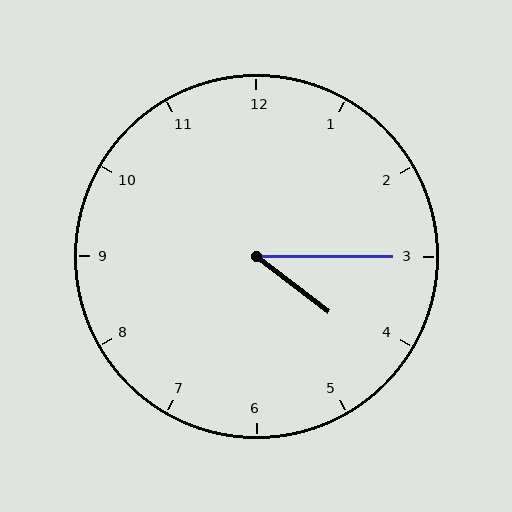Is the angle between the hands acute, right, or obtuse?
It is acute.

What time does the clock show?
4:15.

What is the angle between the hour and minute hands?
Approximately 38 degrees.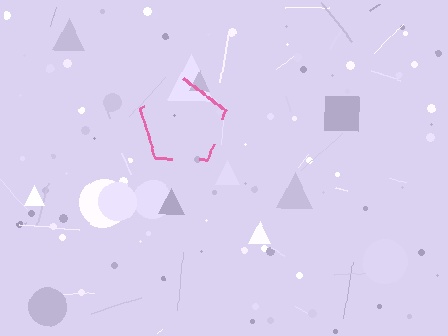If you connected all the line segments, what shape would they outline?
They would outline a pentagon.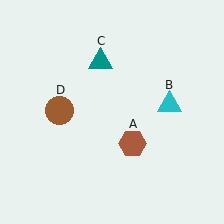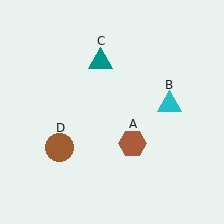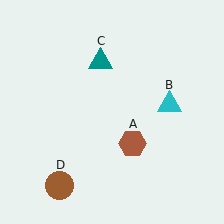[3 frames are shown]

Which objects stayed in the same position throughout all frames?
Brown hexagon (object A) and cyan triangle (object B) and teal triangle (object C) remained stationary.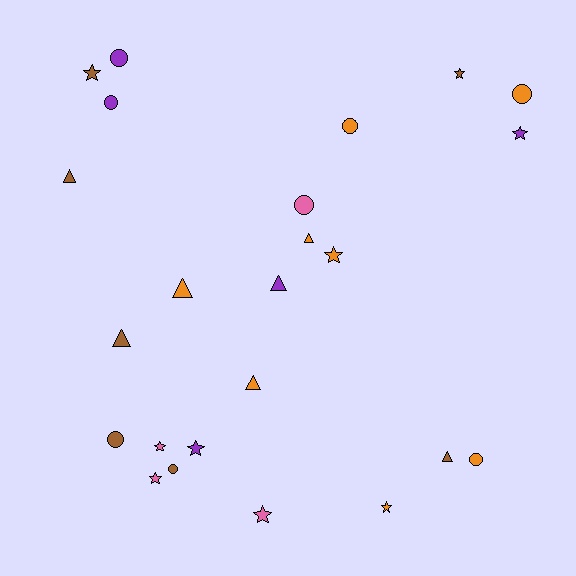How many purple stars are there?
There are 2 purple stars.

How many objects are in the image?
There are 24 objects.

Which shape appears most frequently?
Star, with 9 objects.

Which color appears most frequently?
Orange, with 8 objects.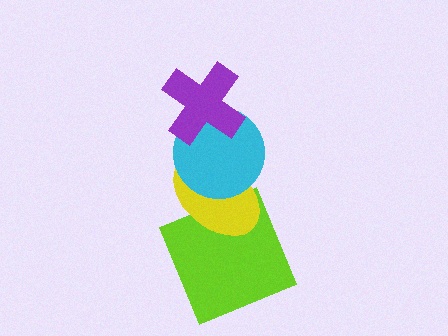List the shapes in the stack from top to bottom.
From top to bottom: the purple cross, the cyan circle, the yellow ellipse, the lime square.